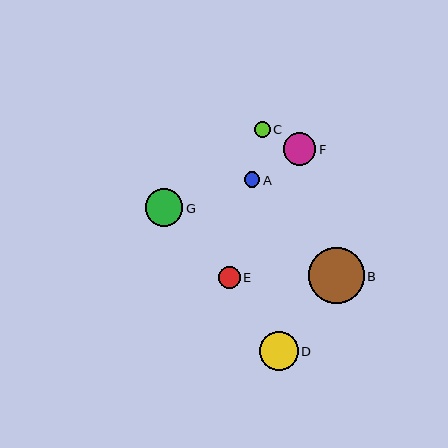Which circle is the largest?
Circle B is the largest with a size of approximately 56 pixels.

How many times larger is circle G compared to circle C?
Circle G is approximately 2.4 times the size of circle C.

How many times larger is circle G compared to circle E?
Circle G is approximately 1.7 times the size of circle E.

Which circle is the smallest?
Circle A is the smallest with a size of approximately 16 pixels.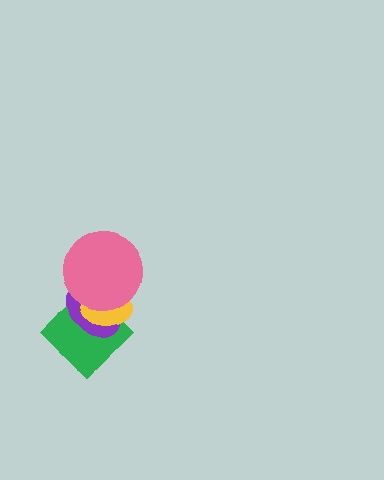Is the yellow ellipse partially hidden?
Yes, it is partially covered by another shape.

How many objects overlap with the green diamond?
3 objects overlap with the green diamond.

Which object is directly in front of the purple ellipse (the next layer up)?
The yellow ellipse is directly in front of the purple ellipse.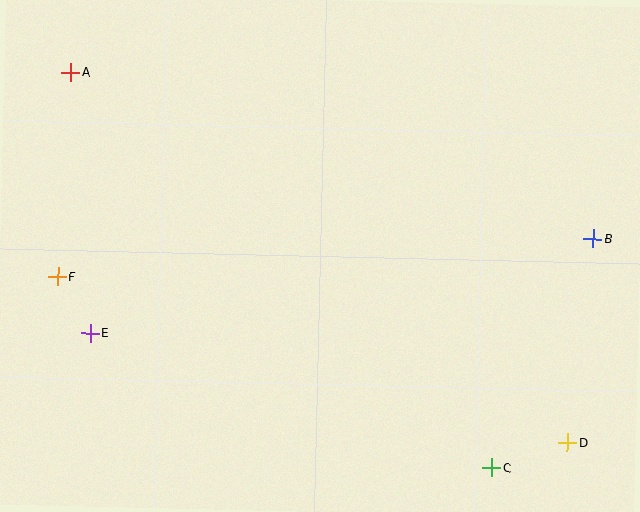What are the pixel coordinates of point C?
Point C is at (492, 468).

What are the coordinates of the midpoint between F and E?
The midpoint between F and E is at (74, 305).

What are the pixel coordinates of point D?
Point D is at (567, 443).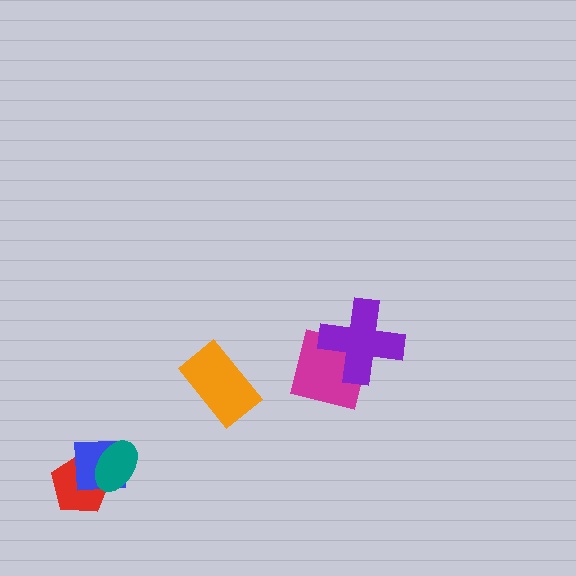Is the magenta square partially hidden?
Yes, it is partially covered by another shape.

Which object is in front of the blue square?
The teal ellipse is in front of the blue square.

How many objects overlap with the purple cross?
1 object overlaps with the purple cross.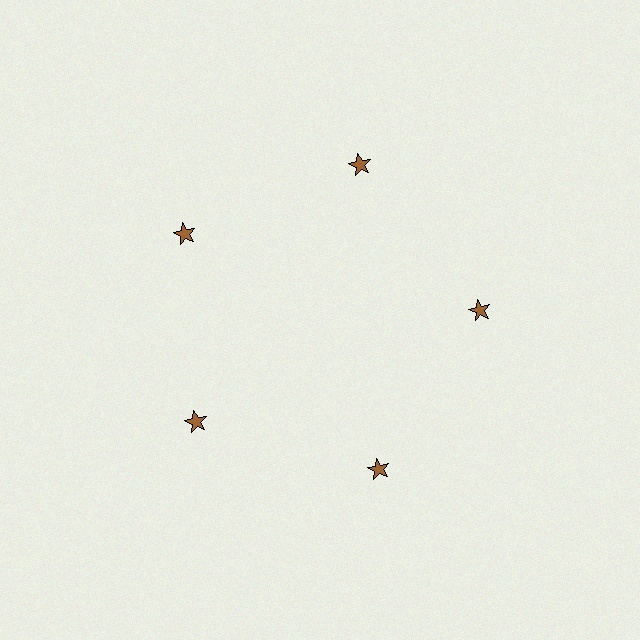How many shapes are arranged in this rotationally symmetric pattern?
There are 5 shapes, arranged in 5 groups of 1.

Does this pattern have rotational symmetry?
Yes, this pattern has 5-fold rotational symmetry. It looks the same after rotating 72 degrees around the center.